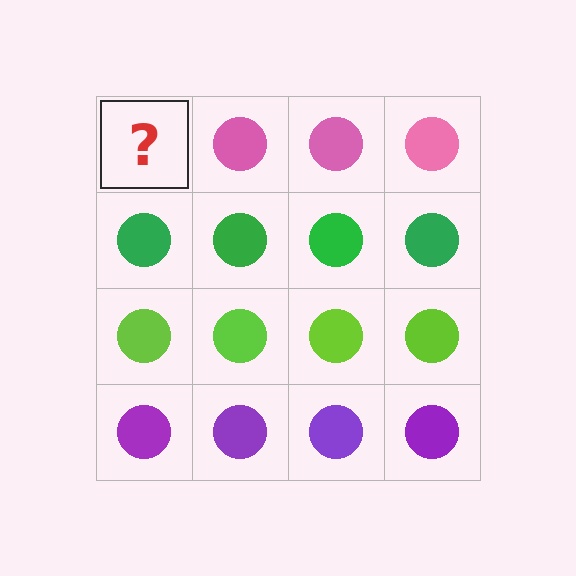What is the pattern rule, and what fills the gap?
The rule is that each row has a consistent color. The gap should be filled with a pink circle.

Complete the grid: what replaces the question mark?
The question mark should be replaced with a pink circle.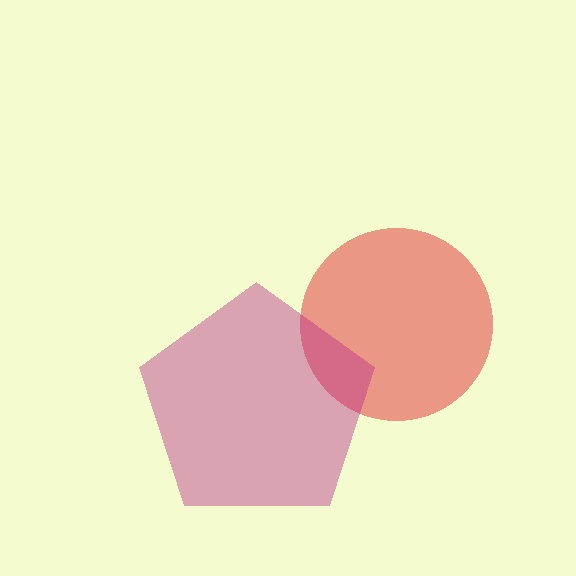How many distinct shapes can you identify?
There are 2 distinct shapes: a red circle, a magenta pentagon.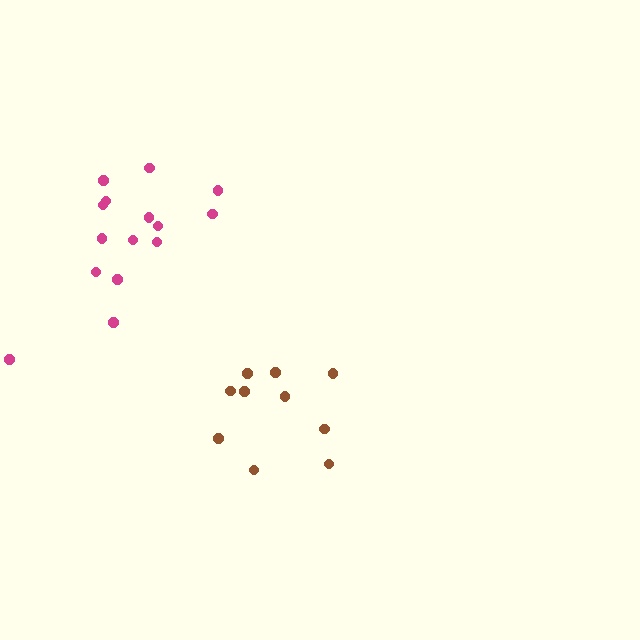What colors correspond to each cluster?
The clusters are colored: magenta, brown.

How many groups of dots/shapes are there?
There are 2 groups.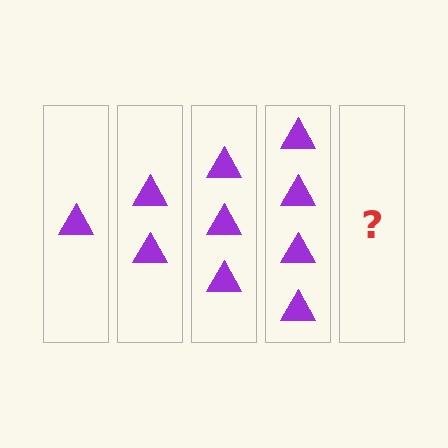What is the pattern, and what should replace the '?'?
The pattern is that each step adds one more triangle. The '?' should be 5 triangles.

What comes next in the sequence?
The next element should be 5 triangles.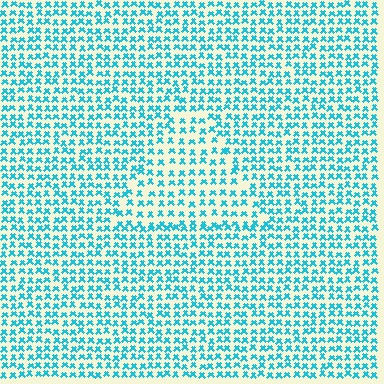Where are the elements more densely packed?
The elements are more densely packed outside the triangle boundary.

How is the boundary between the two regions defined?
The boundary is defined by a change in element density (approximately 1.5x ratio). All elements are the same color, size, and shape.